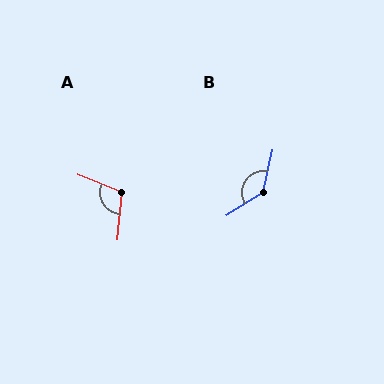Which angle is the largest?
B, at approximately 134 degrees.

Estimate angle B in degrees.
Approximately 134 degrees.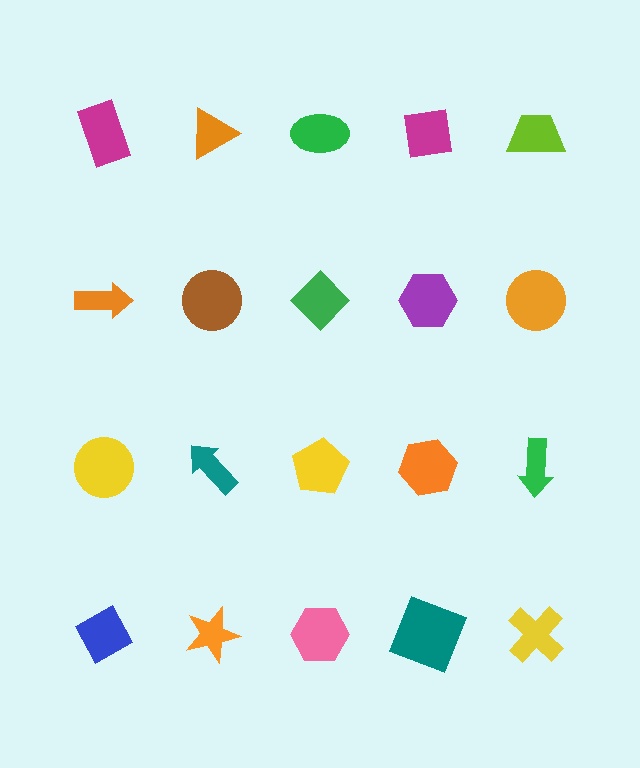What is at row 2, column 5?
An orange circle.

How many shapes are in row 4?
5 shapes.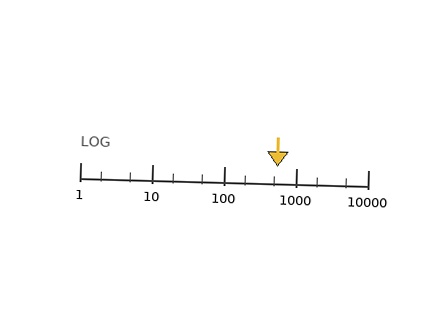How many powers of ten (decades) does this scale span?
The scale spans 4 decades, from 1 to 10000.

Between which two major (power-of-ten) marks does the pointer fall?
The pointer is between 100 and 1000.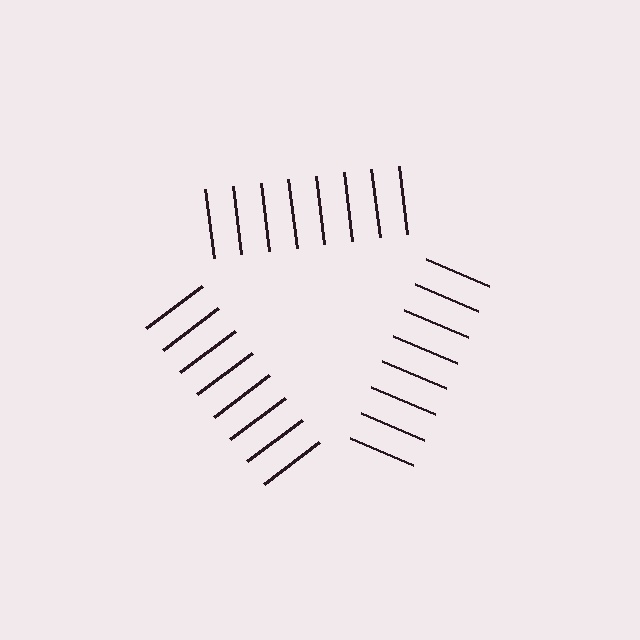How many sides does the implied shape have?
3 sides — the line-ends trace a triangle.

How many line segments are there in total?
24 — 8 along each of the 3 edges.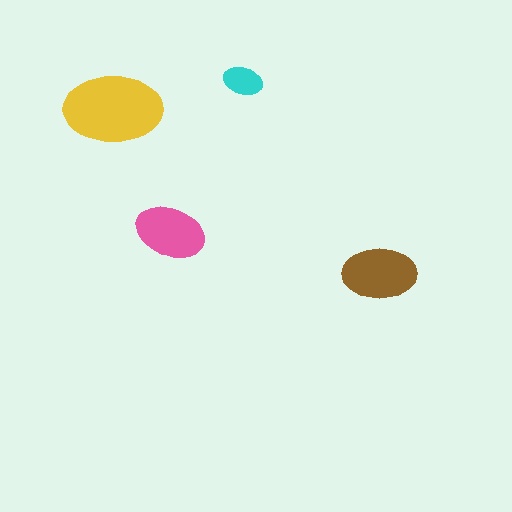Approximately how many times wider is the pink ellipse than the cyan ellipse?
About 2 times wider.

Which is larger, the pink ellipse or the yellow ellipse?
The yellow one.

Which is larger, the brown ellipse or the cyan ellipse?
The brown one.